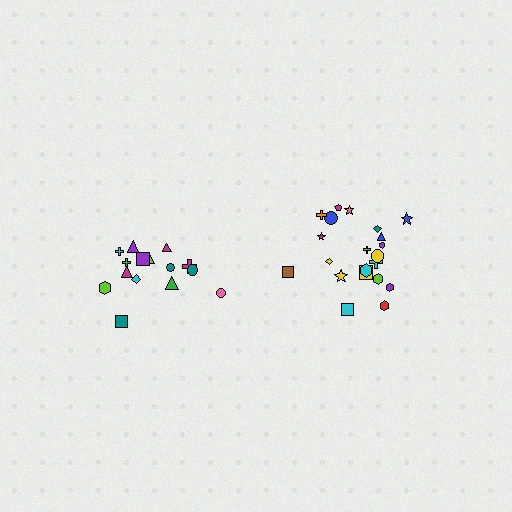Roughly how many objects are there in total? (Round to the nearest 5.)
Roughly 35 objects in total.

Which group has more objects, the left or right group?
The right group.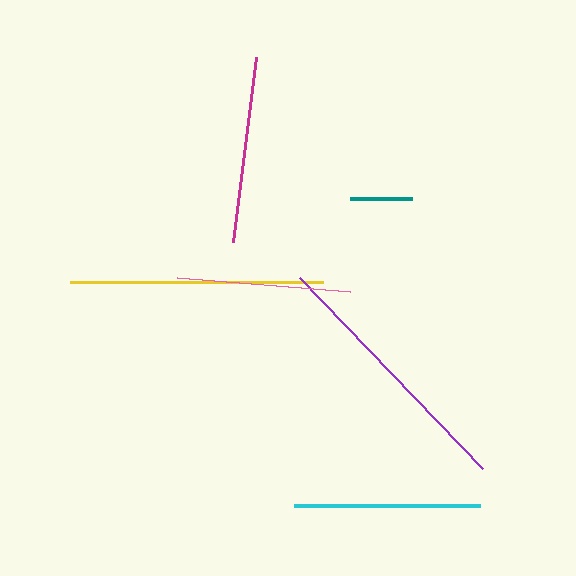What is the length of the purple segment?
The purple segment is approximately 264 pixels long.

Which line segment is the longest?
The purple line is the longest at approximately 264 pixels.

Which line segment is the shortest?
The teal line is the shortest at approximately 62 pixels.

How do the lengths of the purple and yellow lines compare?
The purple and yellow lines are approximately the same length.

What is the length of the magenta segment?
The magenta segment is approximately 187 pixels long.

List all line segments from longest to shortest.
From longest to shortest: purple, yellow, magenta, cyan, pink, teal.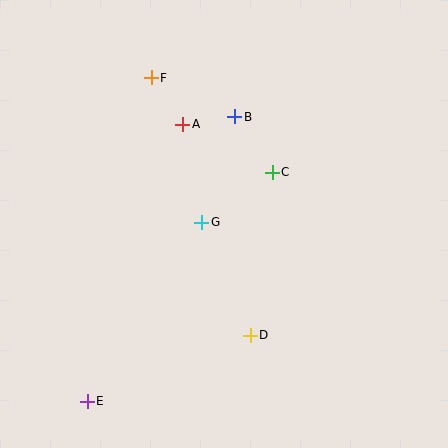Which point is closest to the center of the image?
Point G at (202, 222) is closest to the center.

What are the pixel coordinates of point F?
Point F is at (151, 78).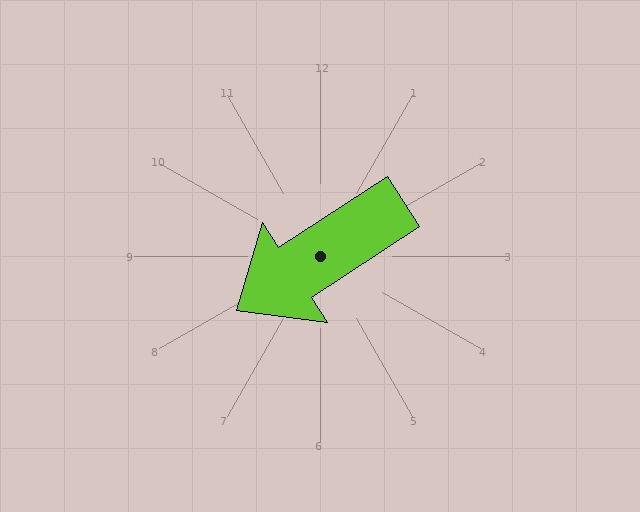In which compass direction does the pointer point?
Southwest.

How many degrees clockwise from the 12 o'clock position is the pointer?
Approximately 237 degrees.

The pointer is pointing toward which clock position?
Roughly 8 o'clock.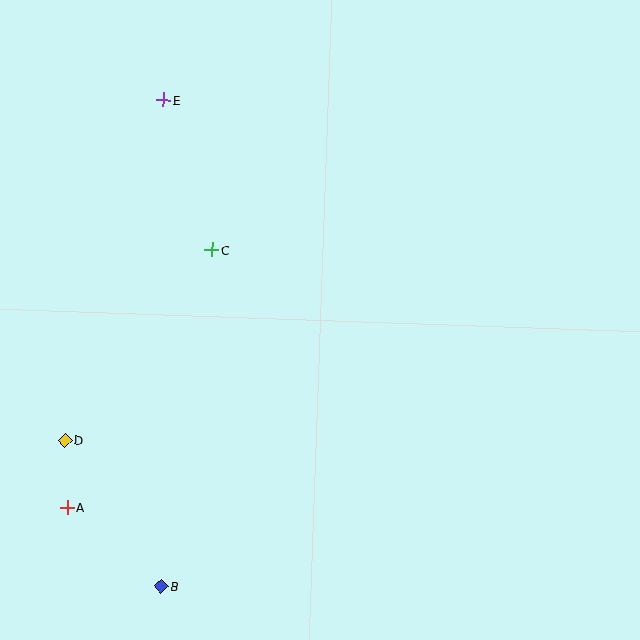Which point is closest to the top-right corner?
Point E is closest to the top-right corner.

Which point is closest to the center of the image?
Point C at (212, 250) is closest to the center.